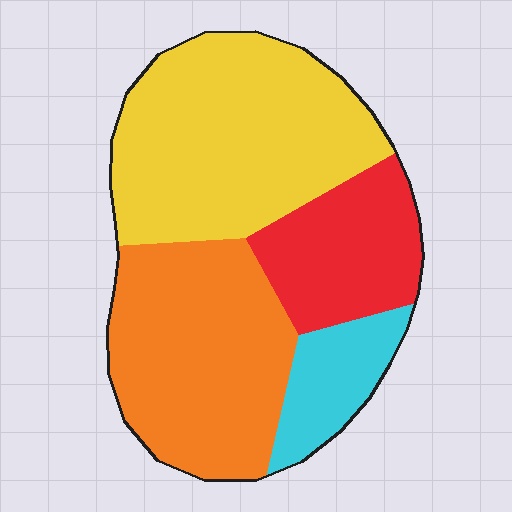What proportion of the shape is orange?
Orange covers roughly 35% of the shape.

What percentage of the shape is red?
Red covers 18% of the shape.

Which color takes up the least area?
Cyan, at roughly 10%.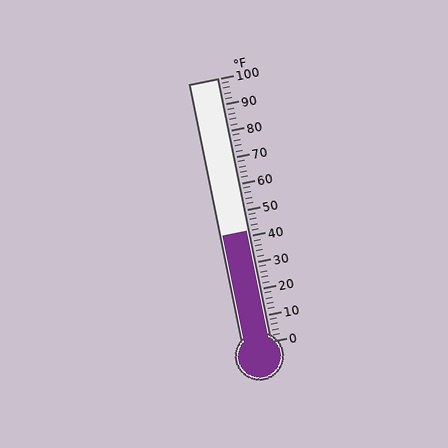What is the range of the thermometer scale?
The thermometer scale ranges from 0°F to 100°F.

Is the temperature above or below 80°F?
The temperature is below 80°F.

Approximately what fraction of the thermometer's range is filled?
The thermometer is filled to approximately 40% of its range.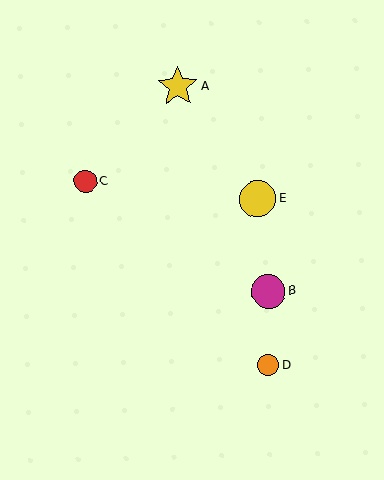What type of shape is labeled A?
Shape A is a yellow star.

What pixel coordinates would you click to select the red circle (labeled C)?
Click at (85, 181) to select the red circle C.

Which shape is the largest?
The yellow star (labeled A) is the largest.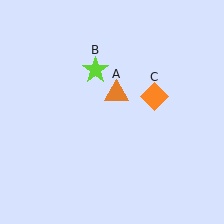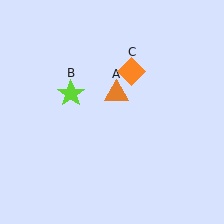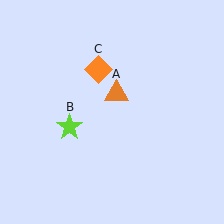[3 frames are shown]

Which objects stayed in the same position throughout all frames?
Orange triangle (object A) remained stationary.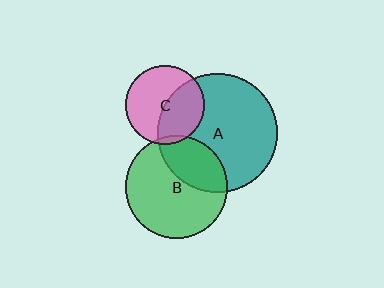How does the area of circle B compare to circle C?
Approximately 1.7 times.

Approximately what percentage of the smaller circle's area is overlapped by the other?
Approximately 30%.